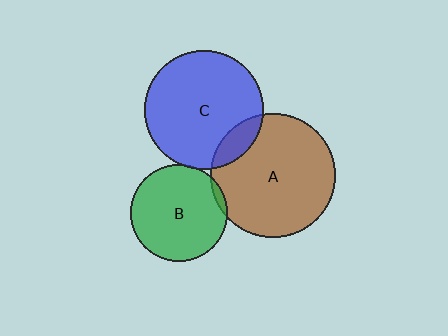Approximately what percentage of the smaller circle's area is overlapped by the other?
Approximately 5%.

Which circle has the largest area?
Circle A (brown).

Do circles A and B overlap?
Yes.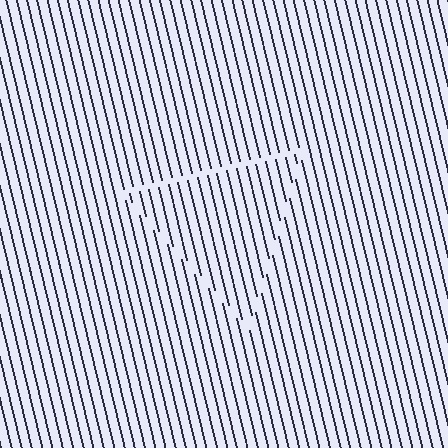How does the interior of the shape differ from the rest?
The interior of the shape contains the same grating, shifted by half a period — the contour is defined by the phase discontinuity where line-ends from the inner and outer gratings abut.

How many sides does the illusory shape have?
3 sides — the line-ends trace a triangle.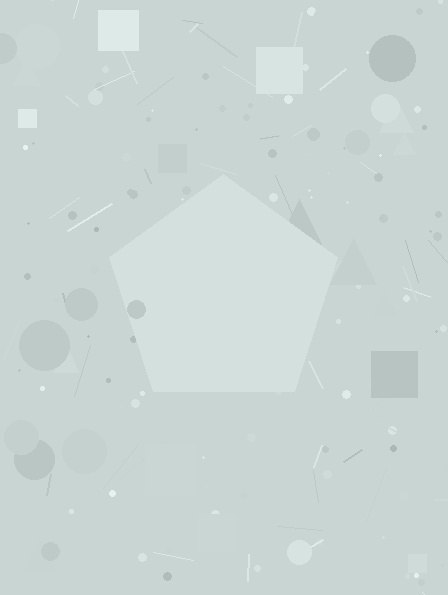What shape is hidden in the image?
A pentagon is hidden in the image.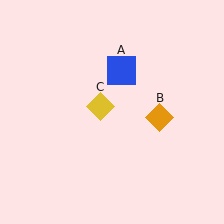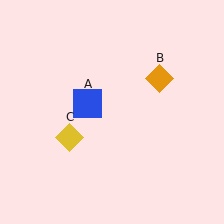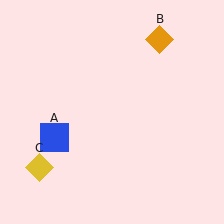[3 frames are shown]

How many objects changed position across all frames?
3 objects changed position: blue square (object A), orange diamond (object B), yellow diamond (object C).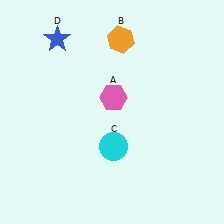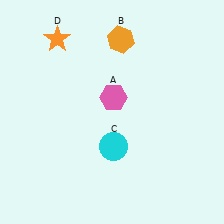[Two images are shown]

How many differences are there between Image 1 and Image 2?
There is 1 difference between the two images.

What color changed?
The star (D) changed from blue in Image 1 to orange in Image 2.